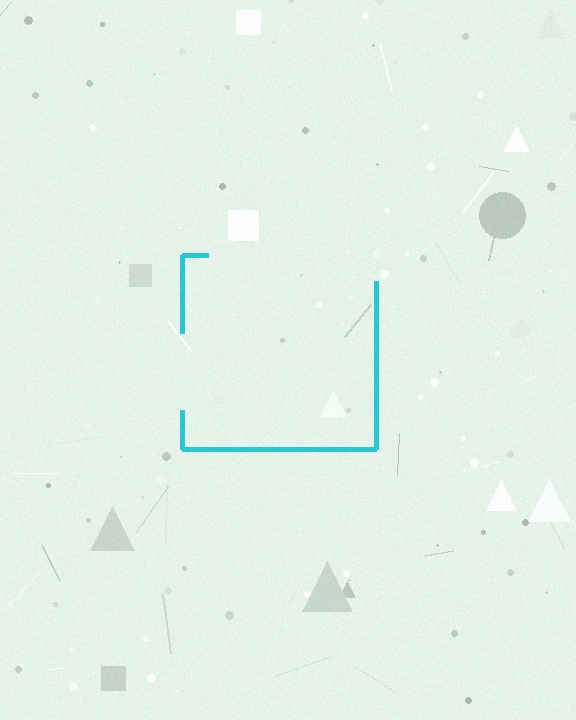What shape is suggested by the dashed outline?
The dashed outline suggests a square.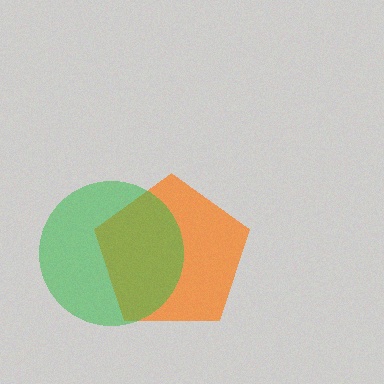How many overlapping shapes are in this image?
There are 2 overlapping shapes in the image.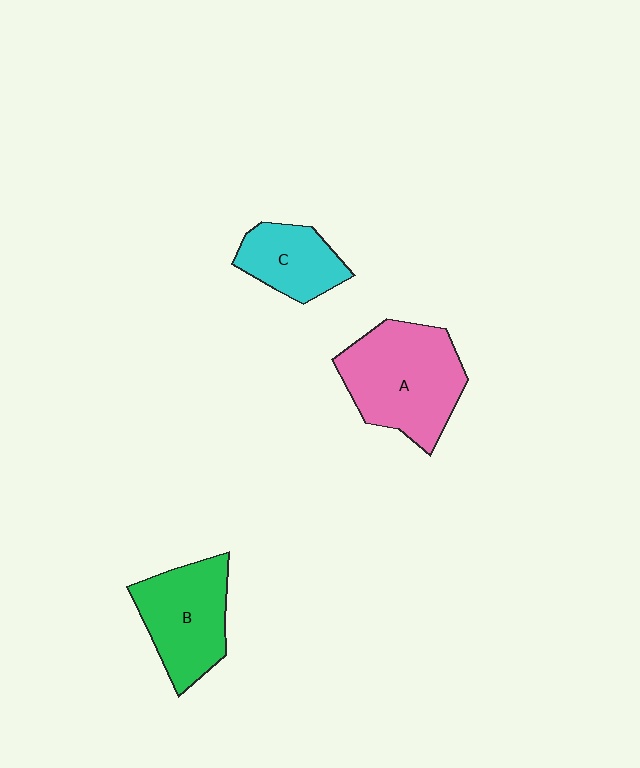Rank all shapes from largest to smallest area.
From largest to smallest: A (pink), B (green), C (cyan).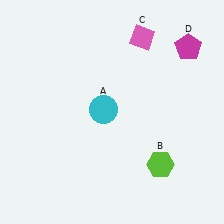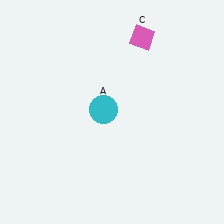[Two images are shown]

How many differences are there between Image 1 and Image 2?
There are 2 differences between the two images.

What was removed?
The lime hexagon (B), the magenta pentagon (D) were removed in Image 2.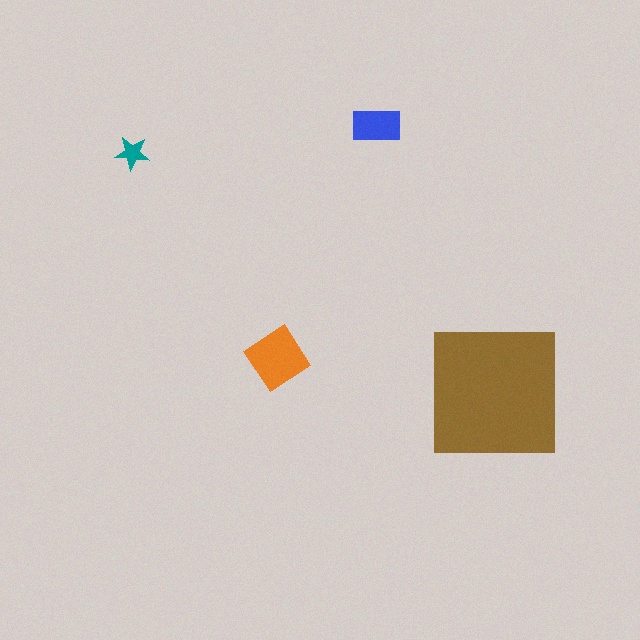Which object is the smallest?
The teal star.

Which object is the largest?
The brown square.